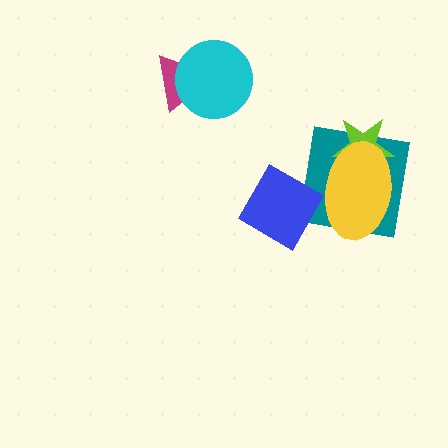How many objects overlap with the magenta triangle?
1 object overlaps with the magenta triangle.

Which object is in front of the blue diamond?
The yellow ellipse is in front of the blue diamond.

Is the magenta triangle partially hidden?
Yes, it is partially covered by another shape.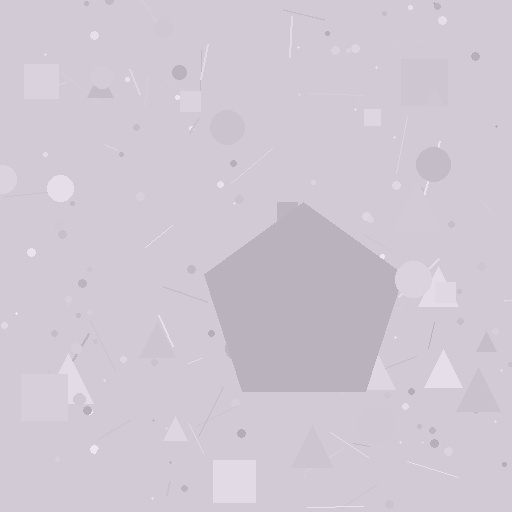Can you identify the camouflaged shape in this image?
The camouflaged shape is a pentagon.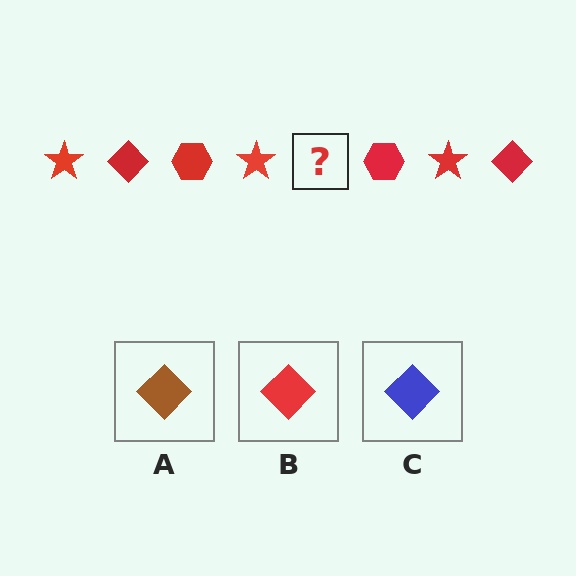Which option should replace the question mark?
Option B.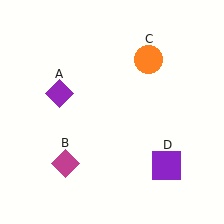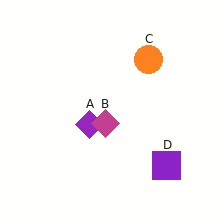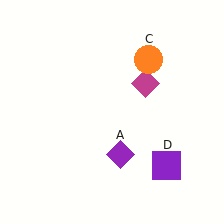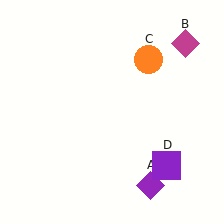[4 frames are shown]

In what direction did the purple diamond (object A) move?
The purple diamond (object A) moved down and to the right.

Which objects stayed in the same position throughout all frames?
Orange circle (object C) and purple square (object D) remained stationary.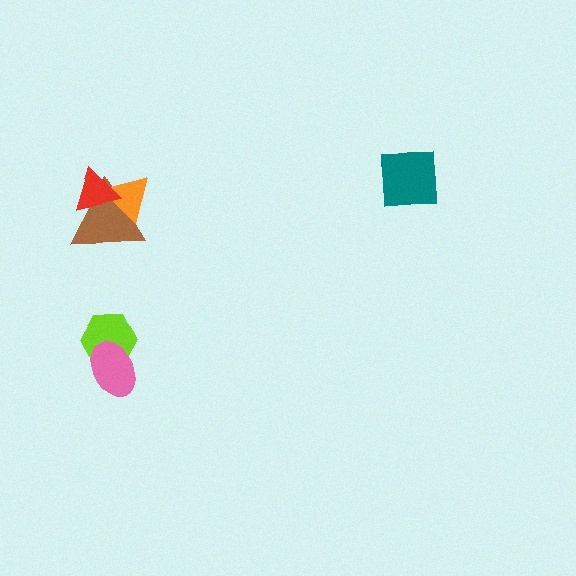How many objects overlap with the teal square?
0 objects overlap with the teal square.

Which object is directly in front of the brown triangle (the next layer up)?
The orange triangle is directly in front of the brown triangle.